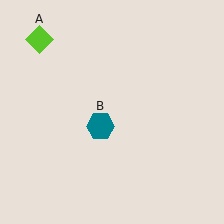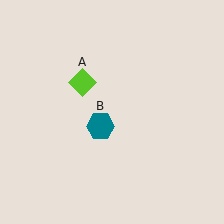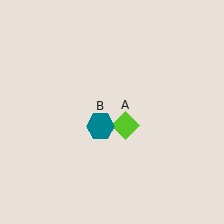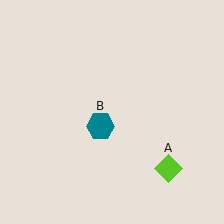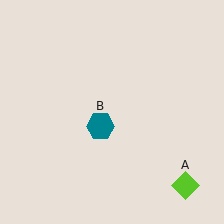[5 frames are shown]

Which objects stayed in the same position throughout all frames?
Teal hexagon (object B) remained stationary.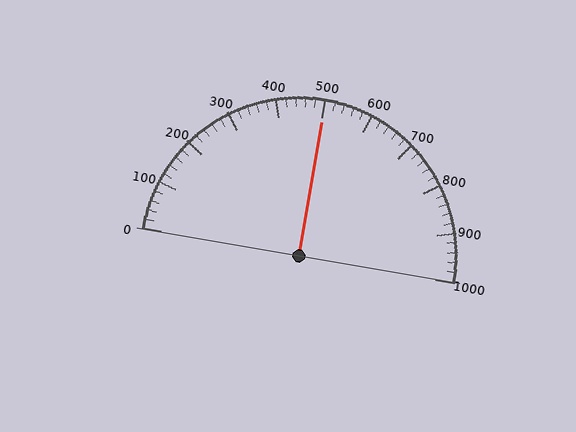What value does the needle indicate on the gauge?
The needle indicates approximately 500.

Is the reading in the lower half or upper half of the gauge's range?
The reading is in the upper half of the range (0 to 1000).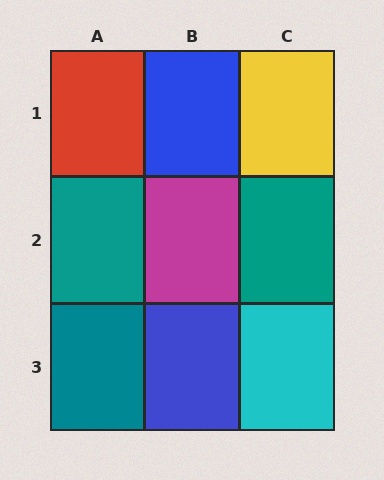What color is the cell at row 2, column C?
Teal.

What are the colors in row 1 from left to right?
Red, blue, yellow.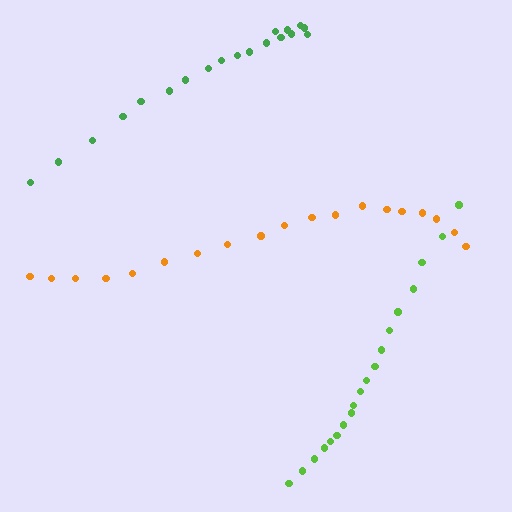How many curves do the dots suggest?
There are 3 distinct paths.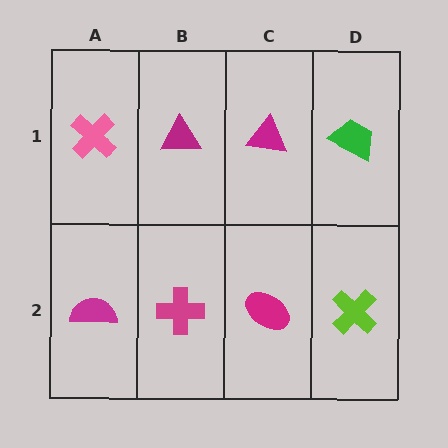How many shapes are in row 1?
4 shapes.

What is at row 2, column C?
A magenta ellipse.